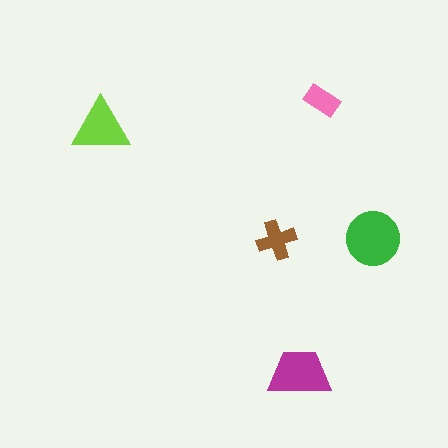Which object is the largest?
The green circle.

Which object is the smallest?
The pink rectangle.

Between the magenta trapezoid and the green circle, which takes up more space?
The green circle.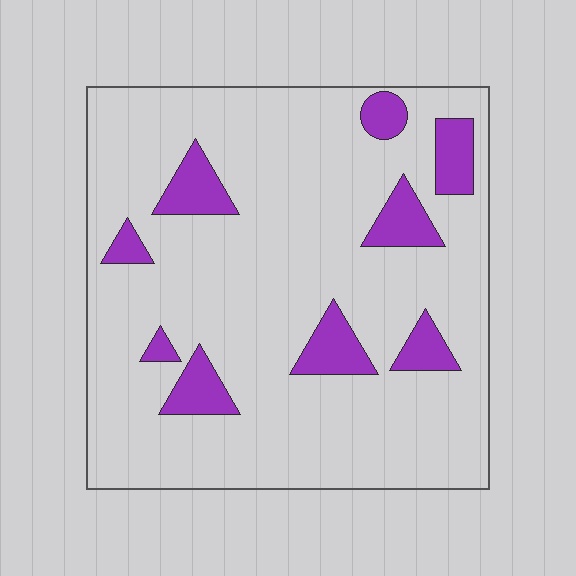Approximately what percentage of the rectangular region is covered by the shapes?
Approximately 15%.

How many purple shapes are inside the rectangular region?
9.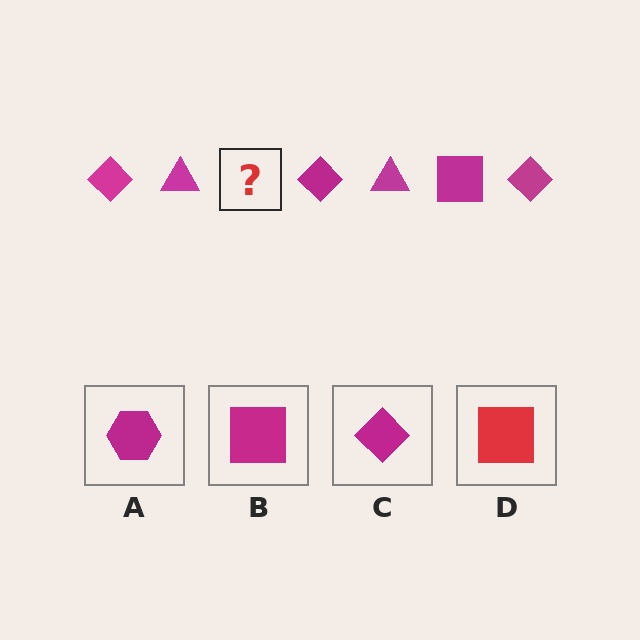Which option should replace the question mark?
Option B.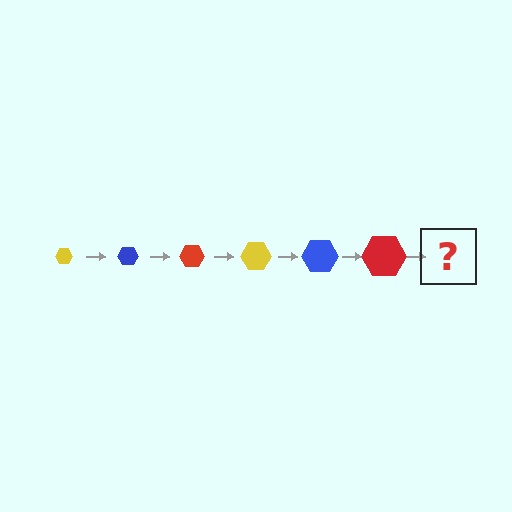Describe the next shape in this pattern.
It should be a yellow hexagon, larger than the previous one.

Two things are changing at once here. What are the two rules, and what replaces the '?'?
The two rules are that the hexagon grows larger each step and the color cycles through yellow, blue, and red. The '?' should be a yellow hexagon, larger than the previous one.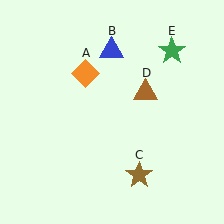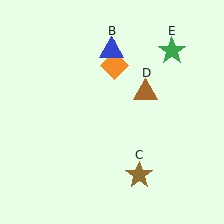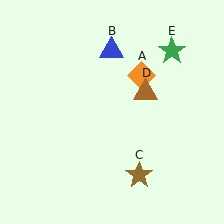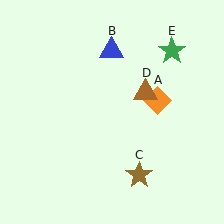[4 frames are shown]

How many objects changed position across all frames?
1 object changed position: orange diamond (object A).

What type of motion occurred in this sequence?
The orange diamond (object A) rotated clockwise around the center of the scene.